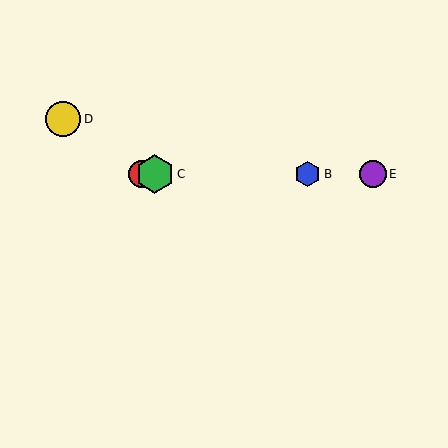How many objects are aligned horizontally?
4 objects (A, B, C, E) are aligned horizontally.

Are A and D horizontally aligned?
No, A is at y≈174 and D is at y≈119.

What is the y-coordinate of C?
Object C is at y≈174.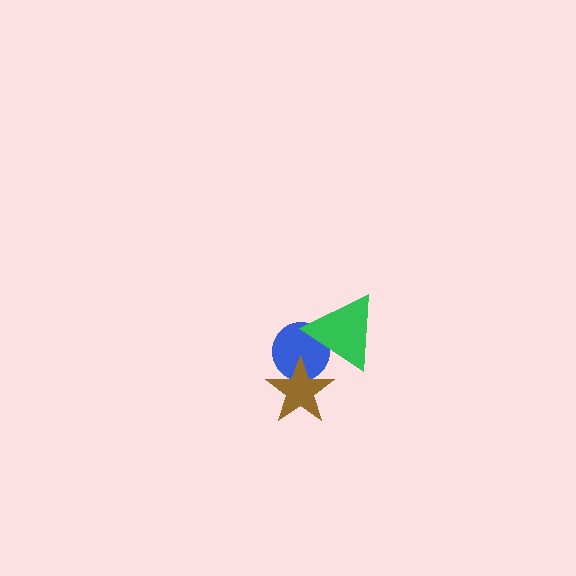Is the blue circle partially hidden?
Yes, it is partially covered by another shape.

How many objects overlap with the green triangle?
1 object overlaps with the green triangle.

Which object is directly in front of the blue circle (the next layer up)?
The green triangle is directly in front of the blue circle.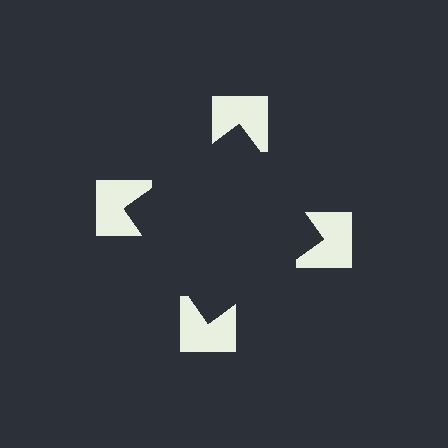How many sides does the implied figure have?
4 sides.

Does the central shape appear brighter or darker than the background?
It typically appears slightly darker than the background, even though no actual brightness change is drawn.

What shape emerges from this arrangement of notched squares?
An illusory square — its edges are inferred from the aligned wedge cuts in the notched squares, not physically drawn.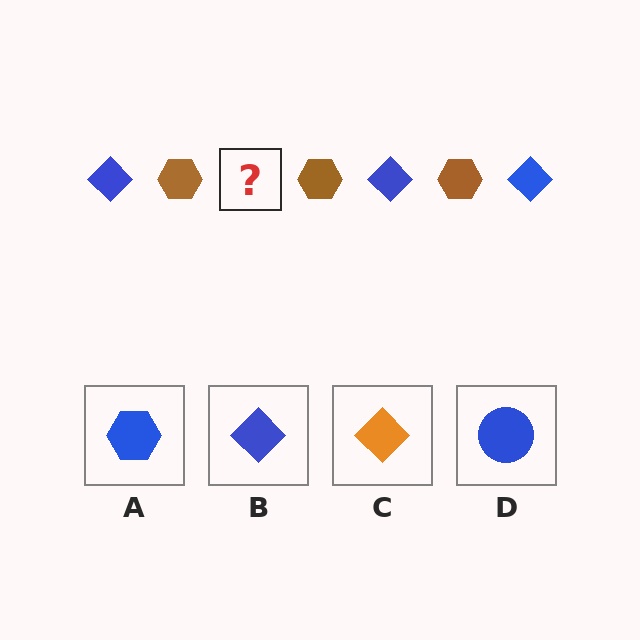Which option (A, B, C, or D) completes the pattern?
B.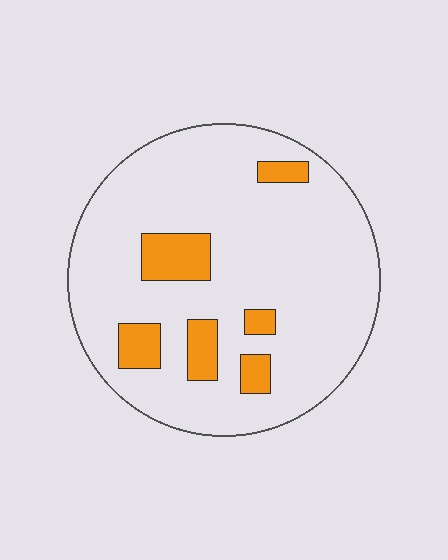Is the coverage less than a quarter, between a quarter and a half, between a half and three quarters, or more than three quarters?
Less than a quarter.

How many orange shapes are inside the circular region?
6.